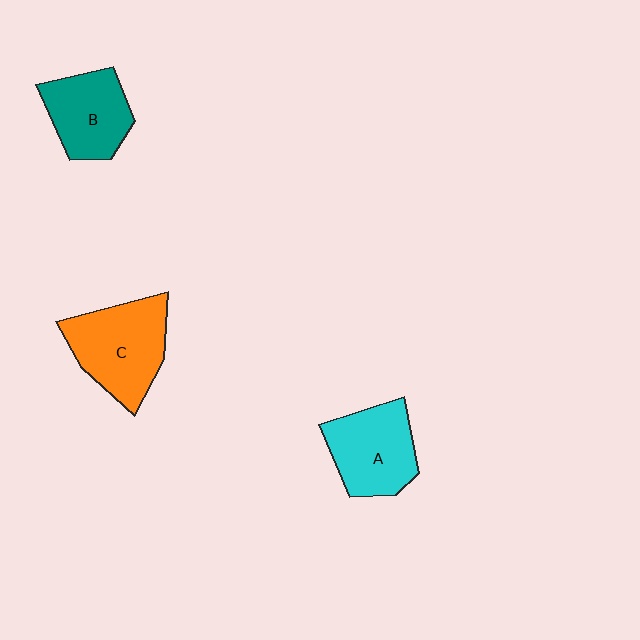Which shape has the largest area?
Shape C (orange).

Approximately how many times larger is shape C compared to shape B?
Approximately 1.3 times.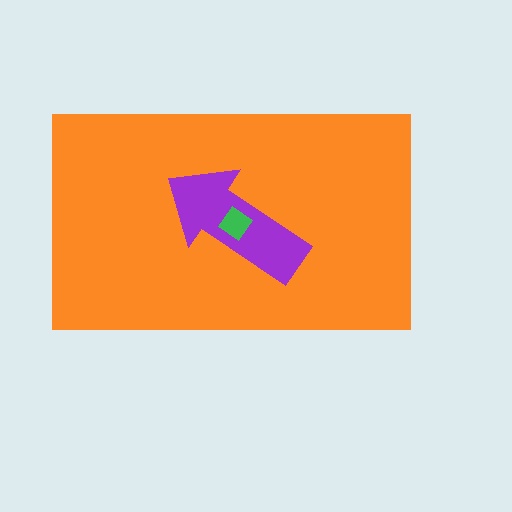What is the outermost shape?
The orange rectangle.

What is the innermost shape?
The green diamond.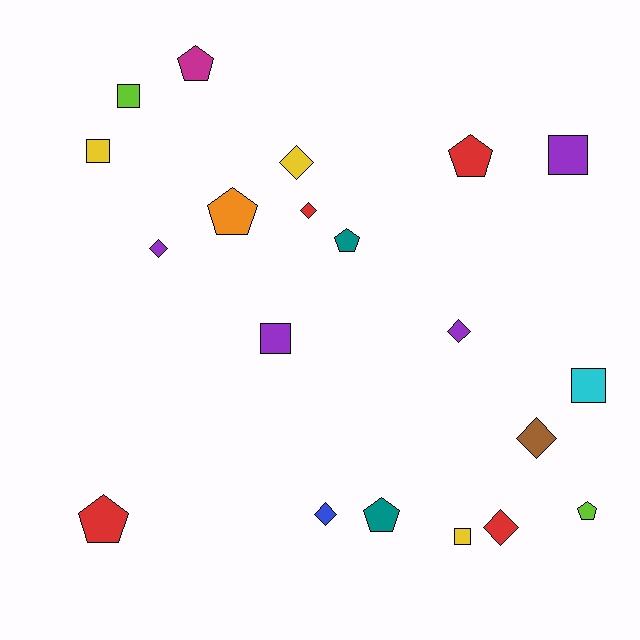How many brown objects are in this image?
There is 1 brown object.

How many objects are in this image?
There are 20 objects.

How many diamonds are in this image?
There are 7 diamonds.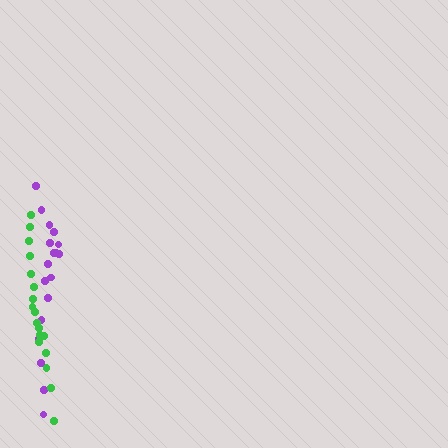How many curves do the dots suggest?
There are 2 distinct paths.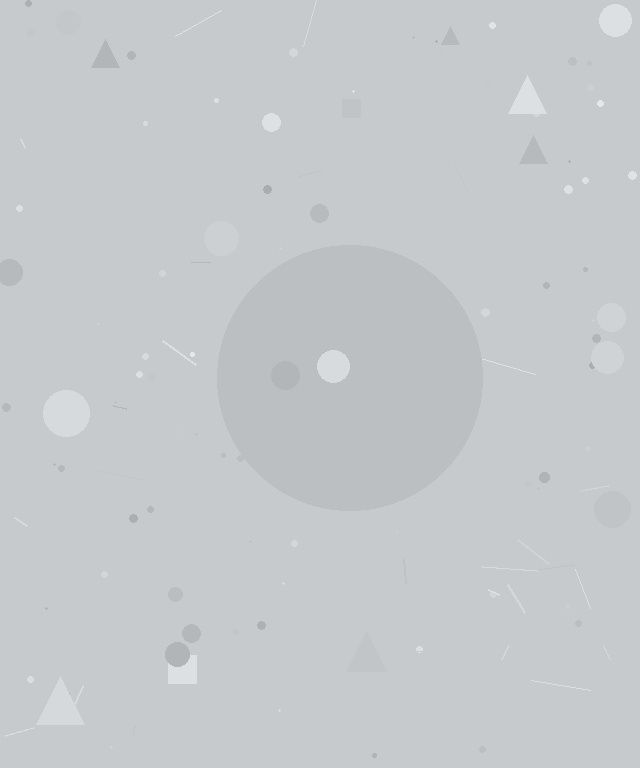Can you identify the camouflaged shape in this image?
The camouflaged shape is a circle.